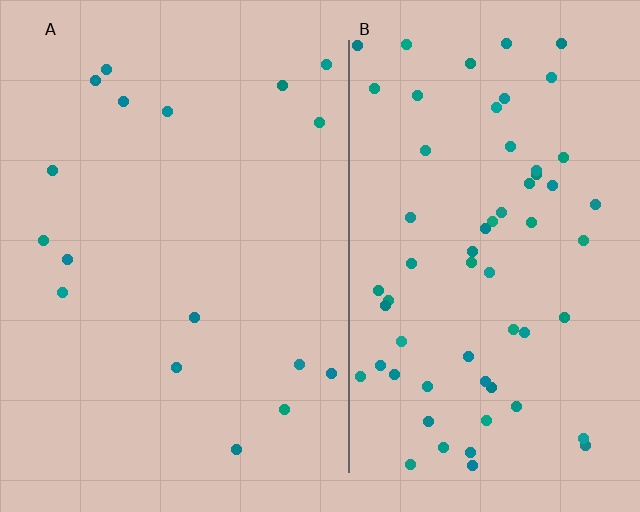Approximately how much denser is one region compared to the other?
Approximately 3.7× — region B over region A.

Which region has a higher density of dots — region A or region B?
B (the right).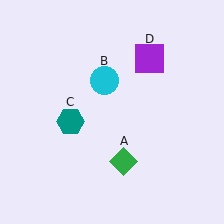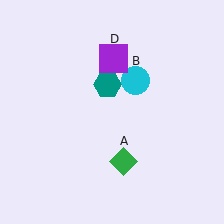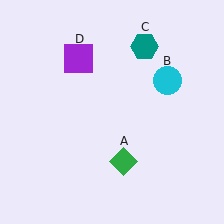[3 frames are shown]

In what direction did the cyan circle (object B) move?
The cyan circle (object B) moved right.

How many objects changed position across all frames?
3 objects changed position: cyan circle (object B), teal hexagon (object C), purple square (object D).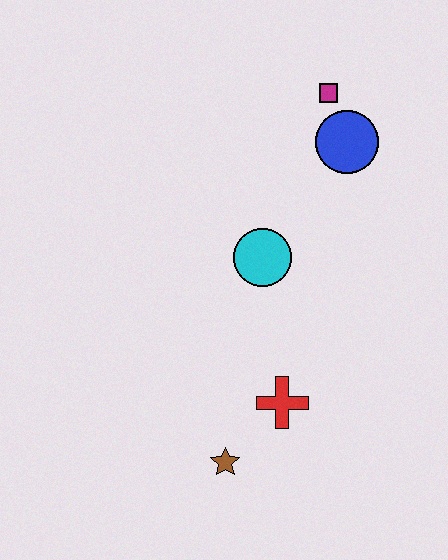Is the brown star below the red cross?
Yes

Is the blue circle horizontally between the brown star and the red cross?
No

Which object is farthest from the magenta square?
The brown star is farthest from the magenta square.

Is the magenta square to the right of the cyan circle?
Yes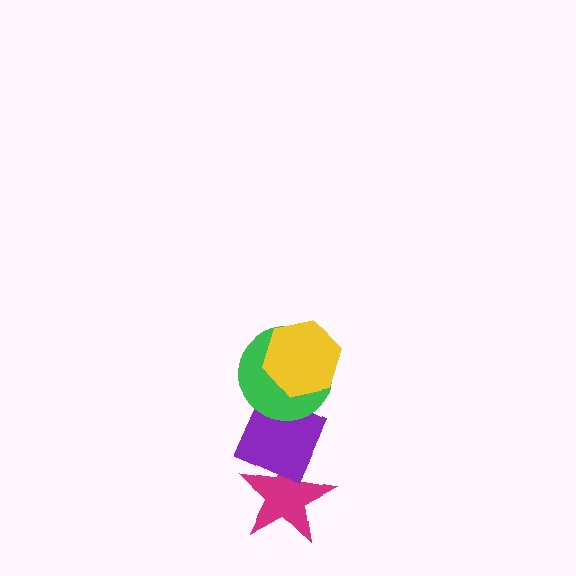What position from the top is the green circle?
The green circle is 2nd from the top.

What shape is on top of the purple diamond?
The green circle is on top of the purple diamond.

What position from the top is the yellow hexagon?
The yellow hexagon is 1st from the top.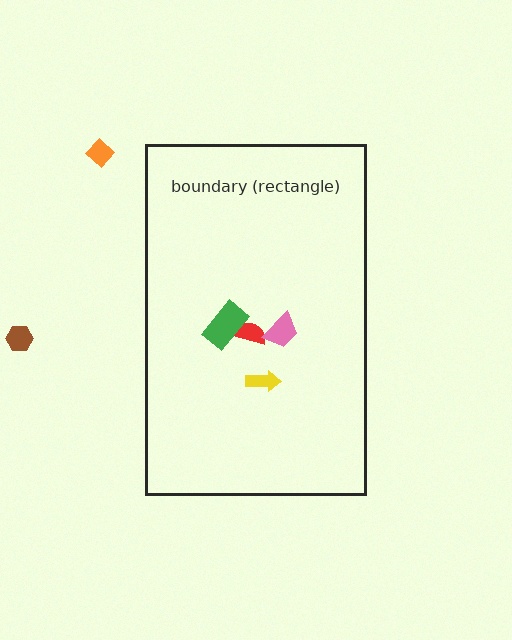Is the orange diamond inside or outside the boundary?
Outside.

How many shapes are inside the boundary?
4 inside, 2 outside.